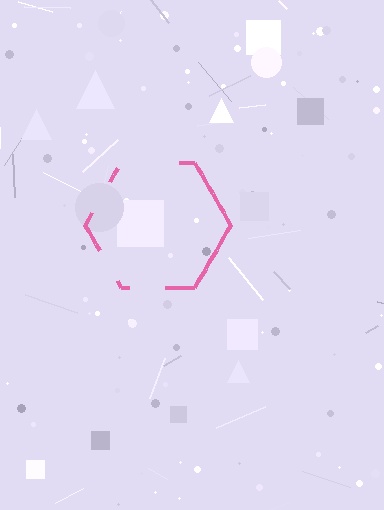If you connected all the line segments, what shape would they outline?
They would outline a hexagon.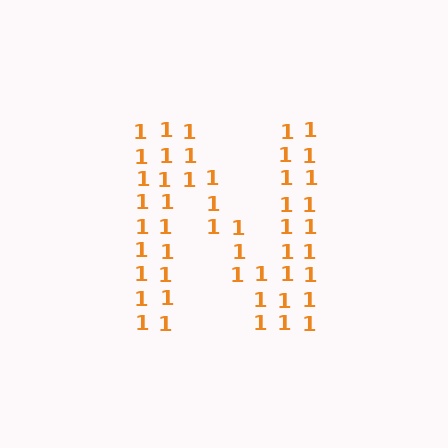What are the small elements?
The small elements are digit 1's.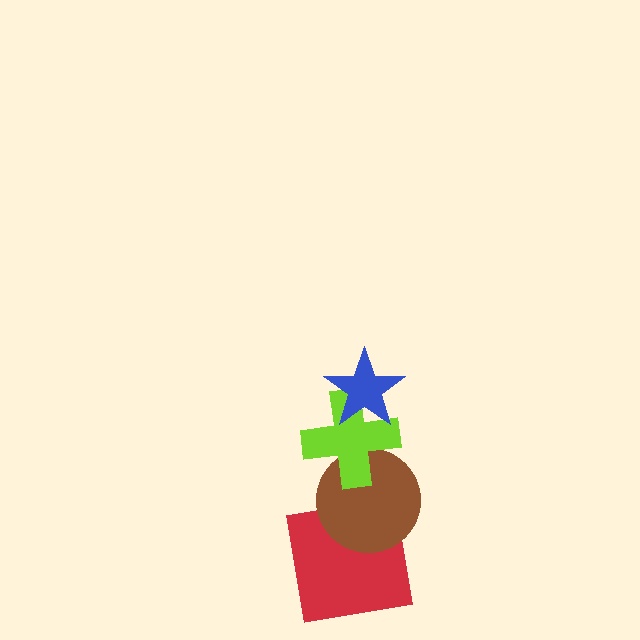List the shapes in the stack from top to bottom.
From top to bottom: the blue star, the lime cross, the brown circle, the red square.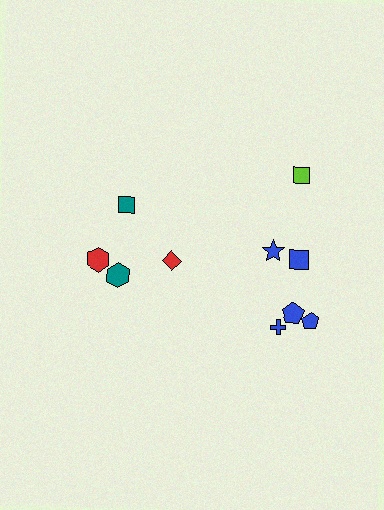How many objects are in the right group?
There are 6 objects.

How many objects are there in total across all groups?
There are 10 objects.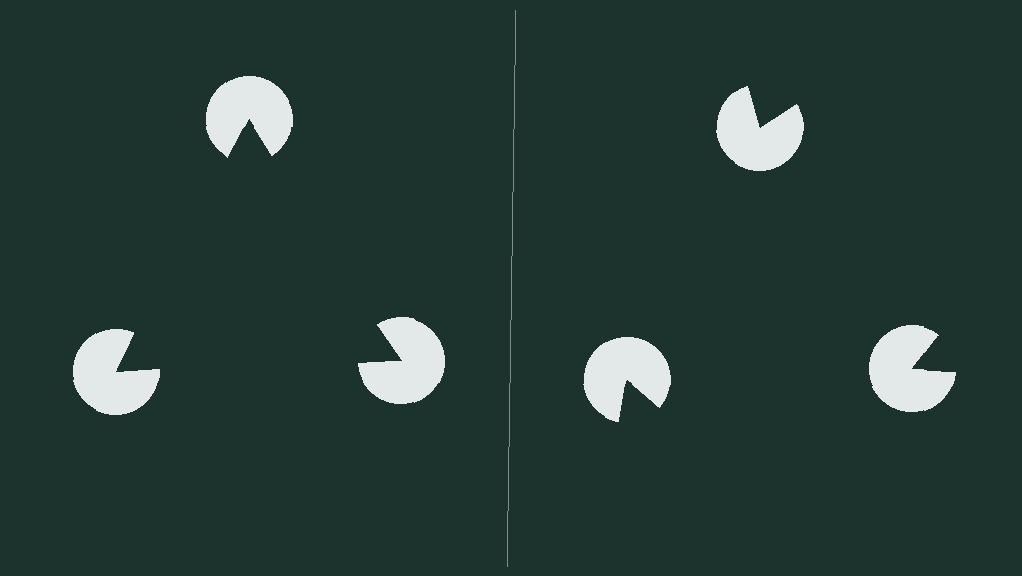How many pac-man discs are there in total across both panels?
6 — 3 on each side.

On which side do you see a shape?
An illusory triangle appears on the left side. On the right side the wedge cuts are rotated, so no coherent shape forms.